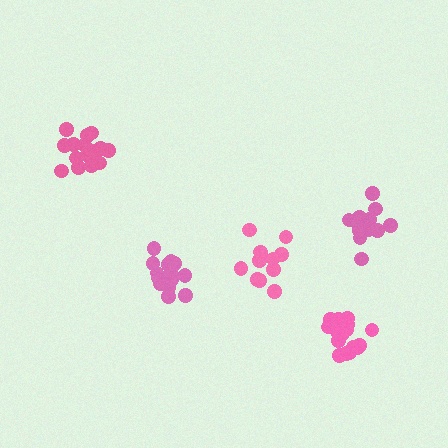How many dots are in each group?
Group 1: 12 dots, Group 2: 16 dots, Group 3: 18 dots, Group 4: 15 dots, Group 5: 18 dots (79 total).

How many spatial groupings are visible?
There are 5 spatial groupings.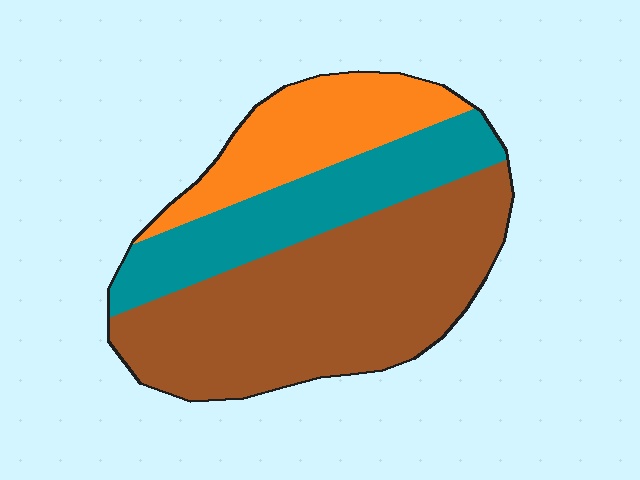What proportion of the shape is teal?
Teal takes up about one quarter (1/4) of the shape.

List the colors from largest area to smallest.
From largest to smallest: brown, teal, orange.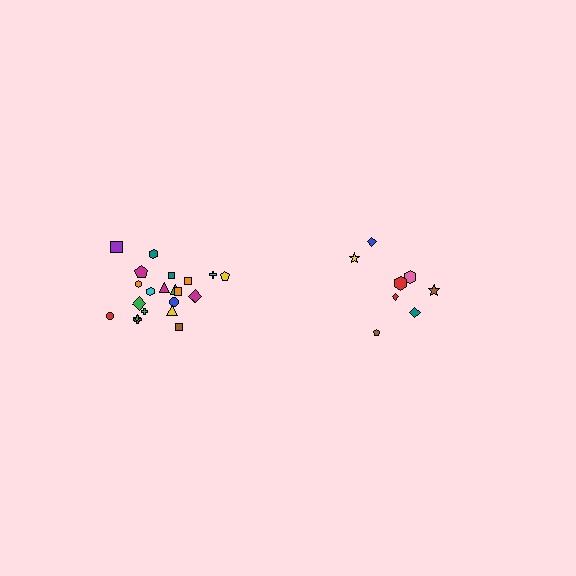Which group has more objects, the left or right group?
The left group.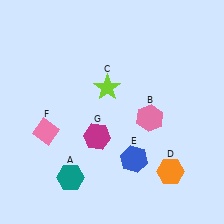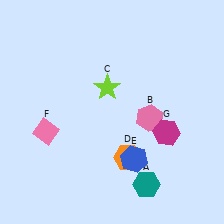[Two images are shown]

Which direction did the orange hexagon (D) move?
The orange hexagon (D) moved left.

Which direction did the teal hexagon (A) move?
The teal hexagon (A) moved right.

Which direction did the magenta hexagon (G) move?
The magenta hexagon (G) moved right.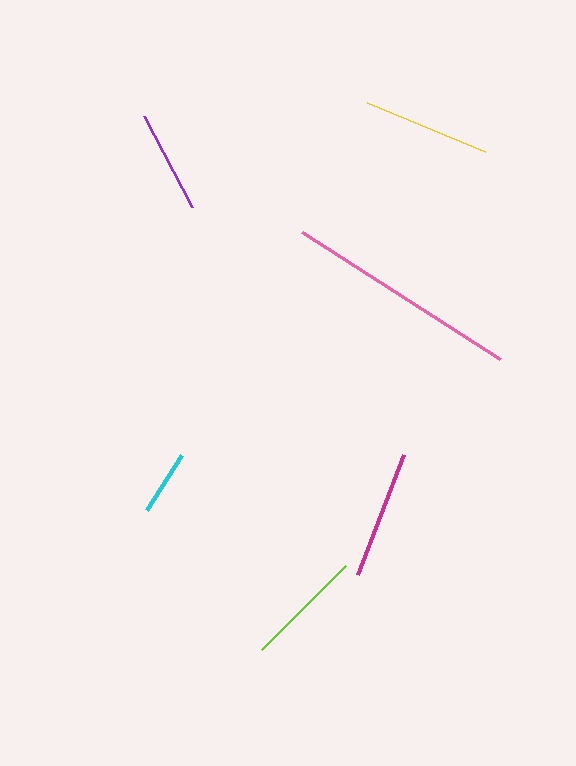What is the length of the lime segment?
The lime segment is approximately 119 pixels long.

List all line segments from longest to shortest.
From longest to shortest: pink, magenta, yellow, lime, purple, cyan.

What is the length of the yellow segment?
The yellow segment is approximately 127 pixels long.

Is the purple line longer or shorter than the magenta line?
The magenta line is longer than the purple line.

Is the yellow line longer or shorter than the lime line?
The yellow line is longer than the lime line.